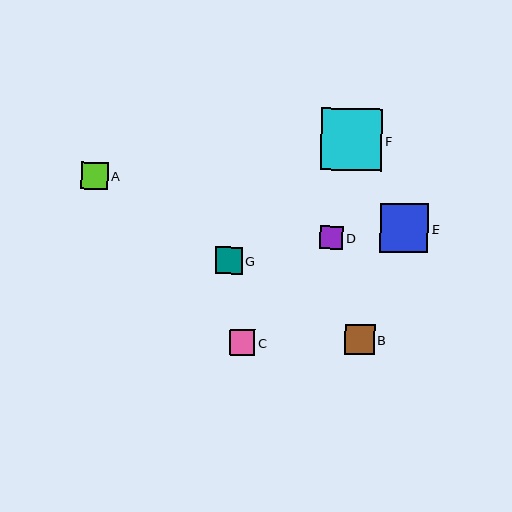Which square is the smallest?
Square D is the smallest with a size of approximately 24 pixels.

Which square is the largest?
Square F is the largest with a size of approximately 61 pixels.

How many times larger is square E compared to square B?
Square E is approximately 1.6 times the size of square B.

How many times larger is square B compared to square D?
Square B is approximately 1.3 times the size of square D.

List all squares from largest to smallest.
From largest to smallest: F, E, B, G, A, C, D.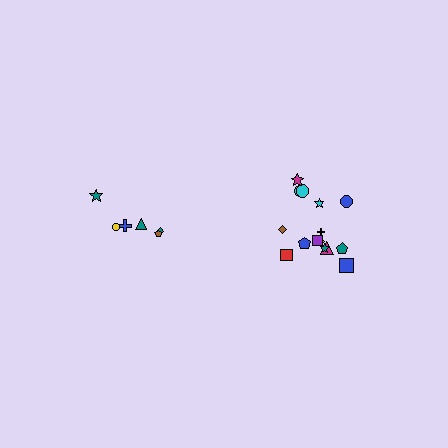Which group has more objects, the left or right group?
The right group.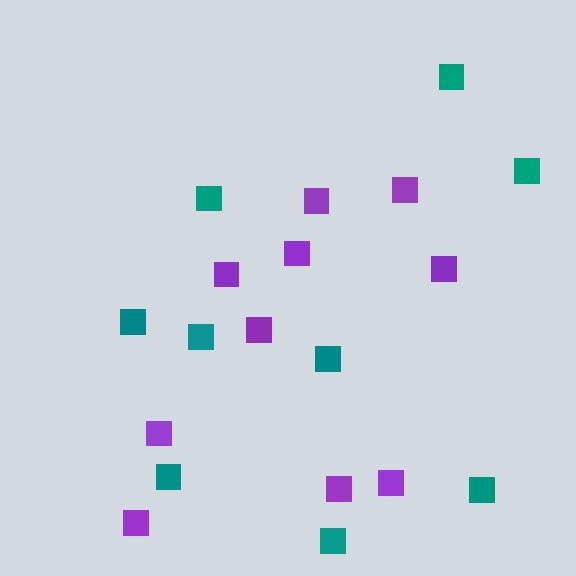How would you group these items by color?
There are 2 groups: one group of teal squares (9) and one group of purple squares (10).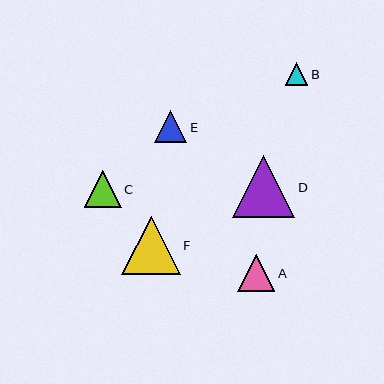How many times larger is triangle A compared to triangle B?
Triangle A is approximately 1.6 times the size of triangle B.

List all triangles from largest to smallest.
From largest to smallest: D, F, C, A, E, B.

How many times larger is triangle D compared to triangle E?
Triangle D is approximately 1.9 times the size of triangle E.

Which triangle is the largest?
Triangle D is the largest with a size of approximately 62 pixels.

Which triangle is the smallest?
Triangle B is the smallest with a size of approximately 22 pixels.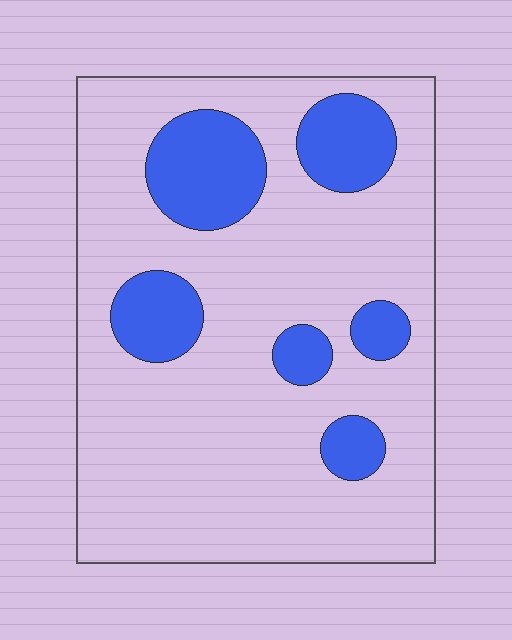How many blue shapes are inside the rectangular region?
6.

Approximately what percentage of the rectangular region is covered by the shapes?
Approximately 20%.